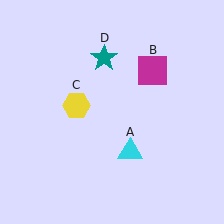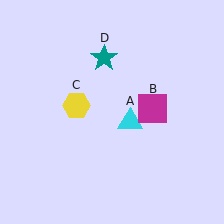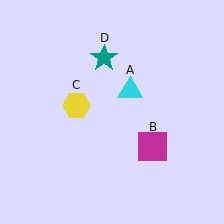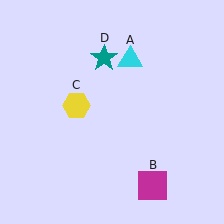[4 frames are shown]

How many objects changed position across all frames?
2 objects changed position: cyan triangle (object A), magenta square (object B).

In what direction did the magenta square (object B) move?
The magenta square (object B) moved down.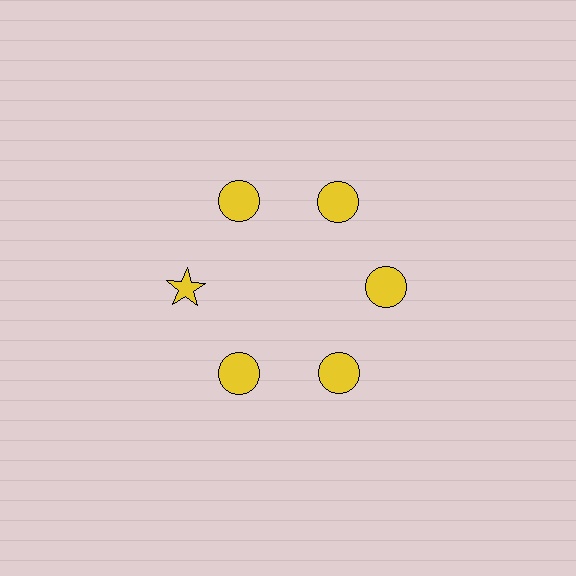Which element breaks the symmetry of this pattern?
The yellow star at roughly the 9 o'clock position breaks the symmetry. All other shapes are yellow circles.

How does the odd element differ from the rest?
It has a different shape: star instead of circle.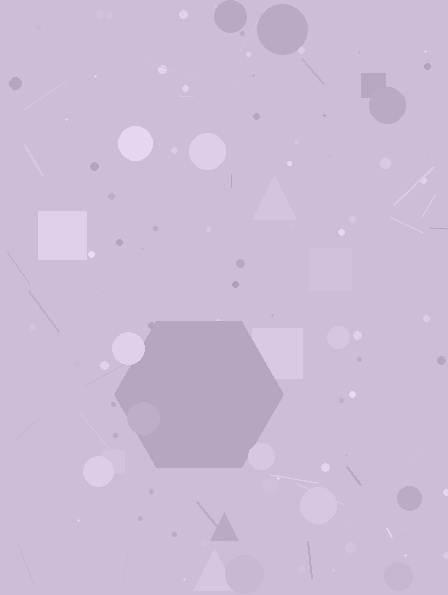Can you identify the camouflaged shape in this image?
The camouflaged shape is a hexagon.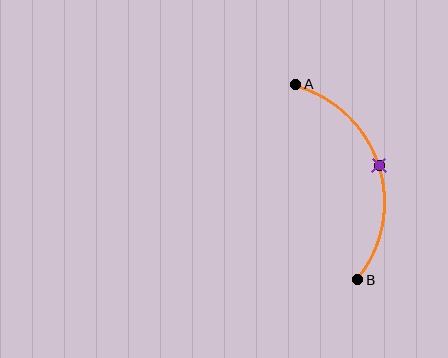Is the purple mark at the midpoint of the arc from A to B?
Yes. The purple mark lies on the arc at equal arc-length from both A and B — it is the arc midpoint.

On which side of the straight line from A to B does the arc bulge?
The arc bulges to the right of the straight line connecting A and B.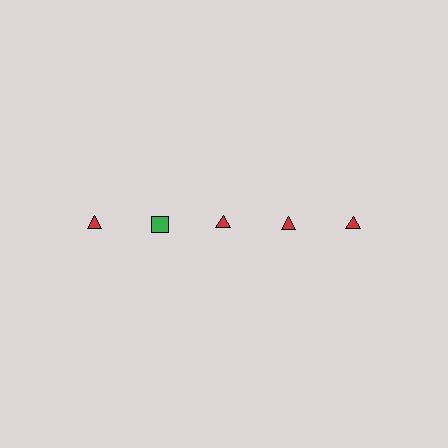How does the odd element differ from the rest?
It differs in both color (green instead of red) and shape (square instead of triangle).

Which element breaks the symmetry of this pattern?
The green square in the top row, second from left column breaks the symmetry. All other shapes are red triangles.